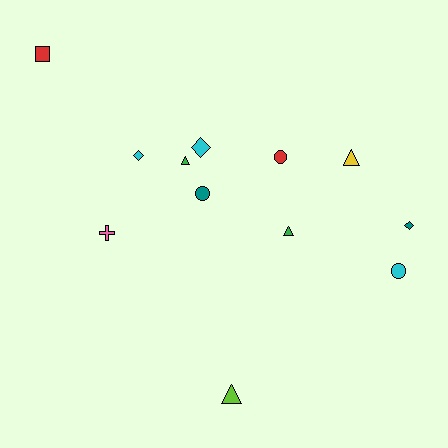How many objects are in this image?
There are 12 objects.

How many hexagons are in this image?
There are no hexagons.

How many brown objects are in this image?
There are no brown objects.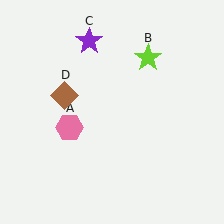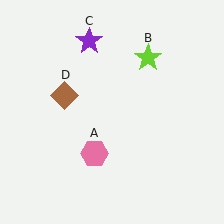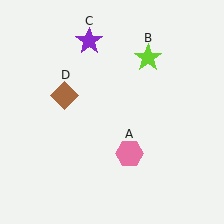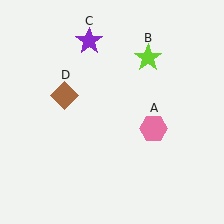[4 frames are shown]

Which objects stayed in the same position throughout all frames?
Lime star (object B) and purple star (object C) and brown diamond (object D) remained stationary.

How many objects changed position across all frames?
1 object changed position: pink hexagon (object A).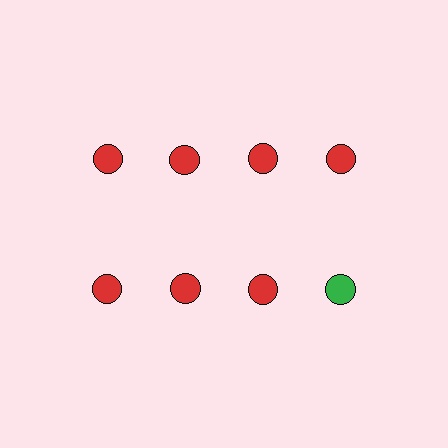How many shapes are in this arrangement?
There are 8 shapes arranged in a grid pattern.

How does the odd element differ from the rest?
It has a different color: green instead of red.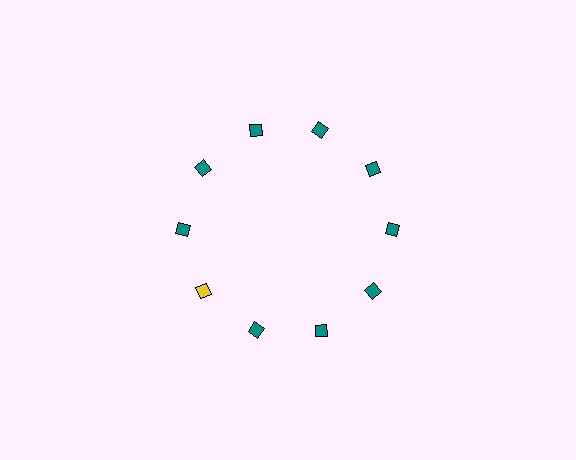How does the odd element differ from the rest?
It has a different color: yellow instead of teal.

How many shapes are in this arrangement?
There are 10 shapes arranged in a ring pattern.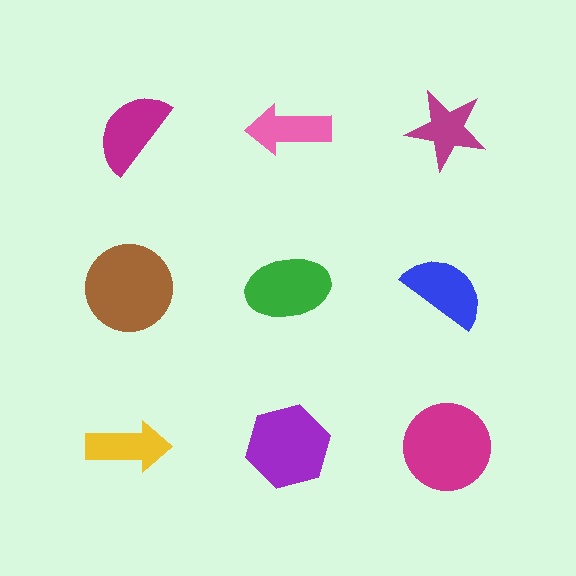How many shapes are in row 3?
3 shapes.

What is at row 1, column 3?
A magenta star.